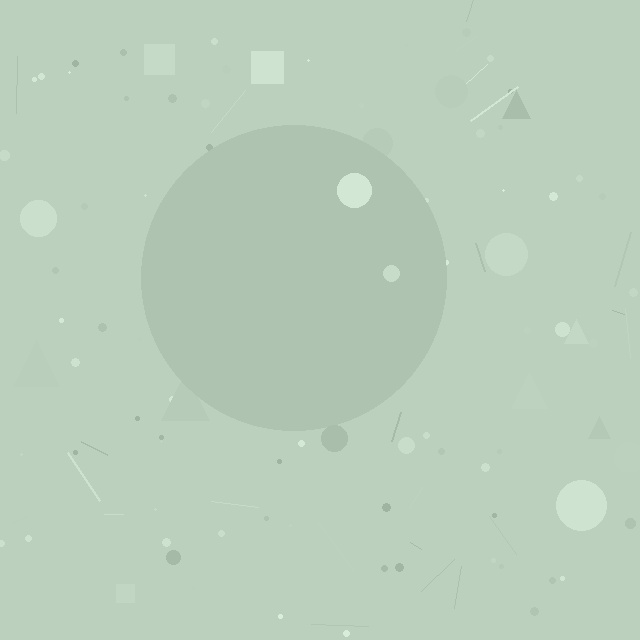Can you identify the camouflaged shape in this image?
The camouflaged shape is a circle.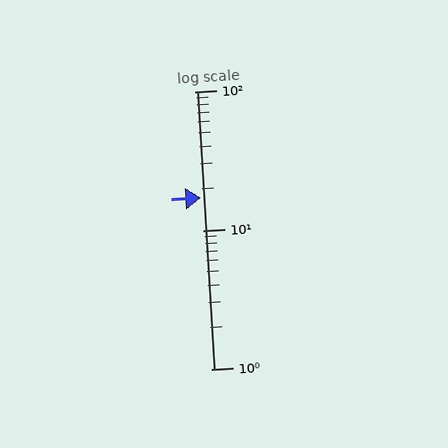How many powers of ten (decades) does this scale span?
The scale spans 2 decades, from 1 to 100.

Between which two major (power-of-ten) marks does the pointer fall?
The pointer is between 10 and 100.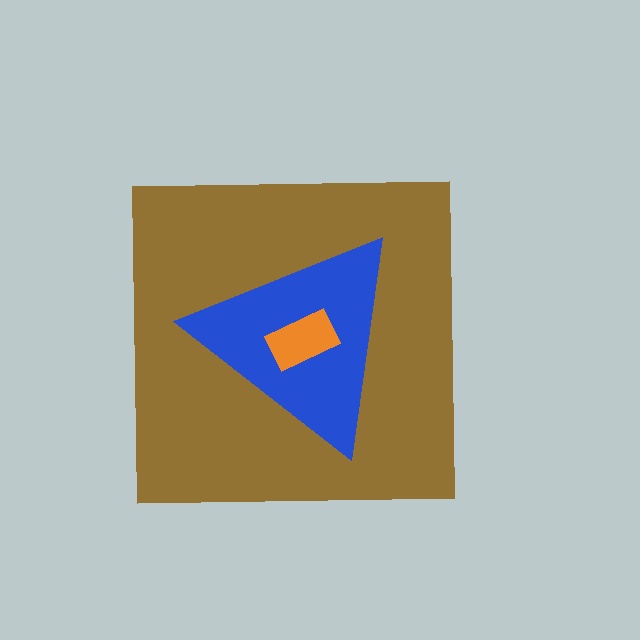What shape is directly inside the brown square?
The blue triangle.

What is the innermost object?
The orange rectangle.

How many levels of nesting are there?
3.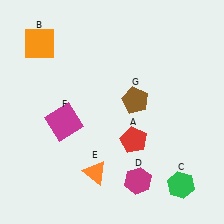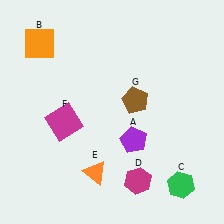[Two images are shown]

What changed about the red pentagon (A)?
In Image 1, A is red. In Image 2, it changed to purple.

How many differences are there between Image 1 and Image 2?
There is 1 difference between the two images.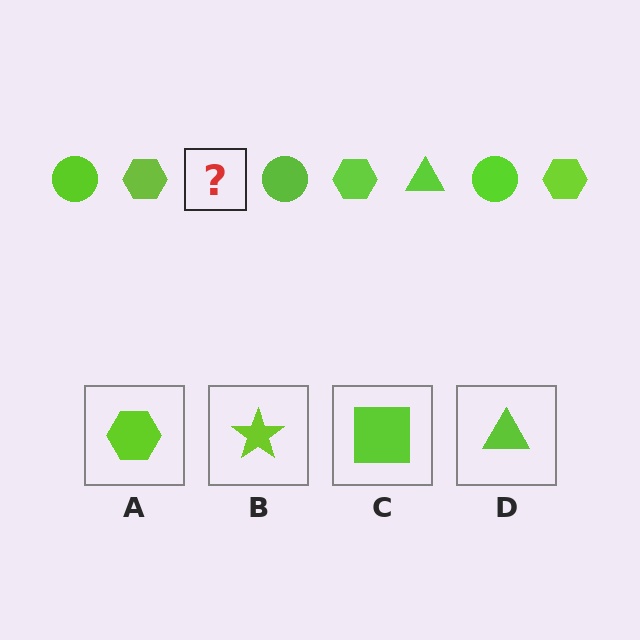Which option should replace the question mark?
Option D.